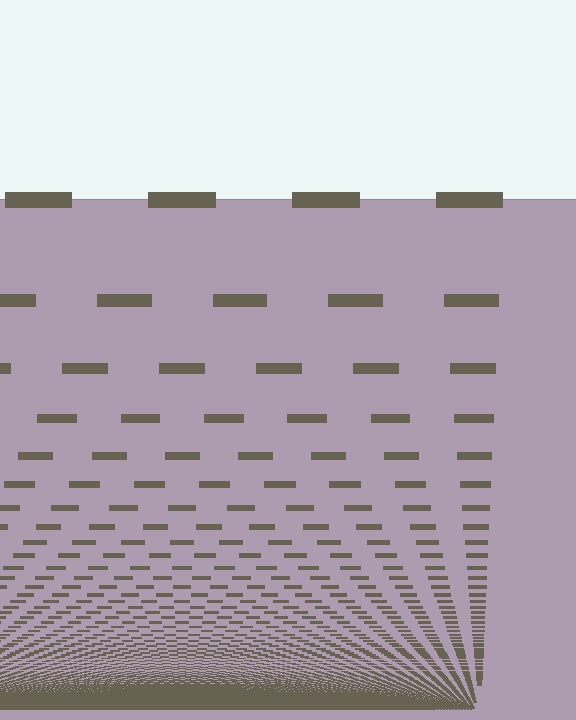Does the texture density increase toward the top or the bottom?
Density increases toward the bottom.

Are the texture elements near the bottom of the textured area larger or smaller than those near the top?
Smaller. The gradient is inverted — elements near the bottom are smaller and denser.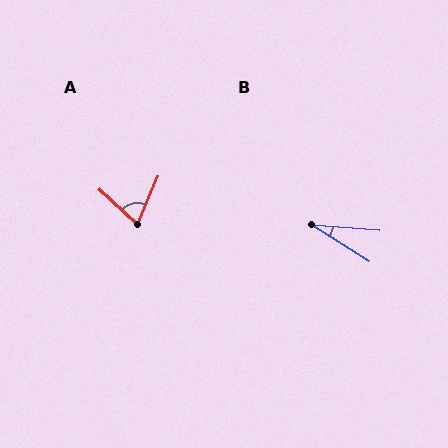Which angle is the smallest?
B, at approximately 28 degrees.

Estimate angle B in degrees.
Approximately 28 degrees.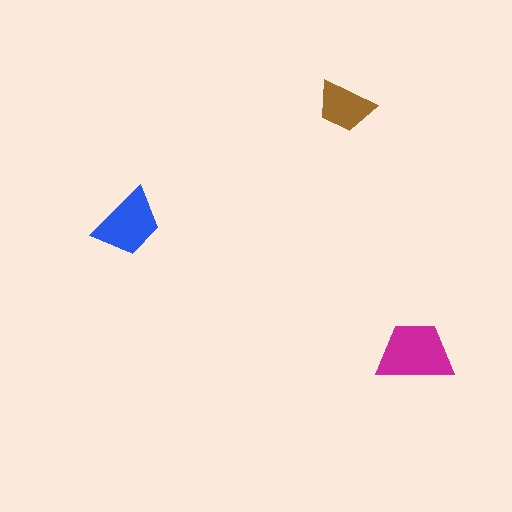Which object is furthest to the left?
The blue trapezoid is leftmost.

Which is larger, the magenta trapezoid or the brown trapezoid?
The magenta one.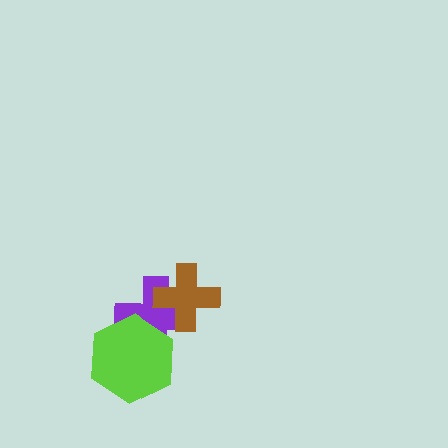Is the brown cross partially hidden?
No, no other shape covers it.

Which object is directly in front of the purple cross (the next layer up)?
The brown cross is directly in front of the purple cross.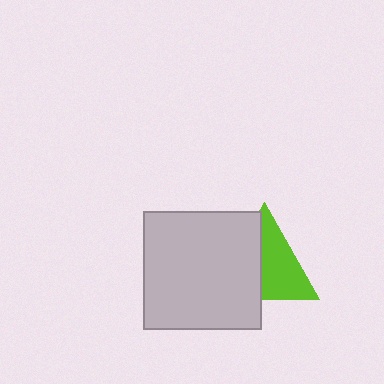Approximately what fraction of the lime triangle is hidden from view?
Roughly 45% of the lime triangle is hidden behind the light gray square.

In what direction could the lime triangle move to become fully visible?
The lime triangle could move right. That would shift it out from behind the light gray square entirely.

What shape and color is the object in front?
The object in front is a light gray square.